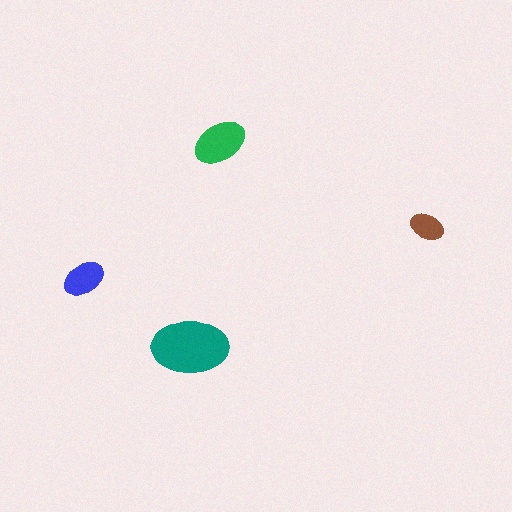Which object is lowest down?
The teal ellipse is bottommost.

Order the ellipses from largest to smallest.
the teal one, the green one, the blue one, the brown one.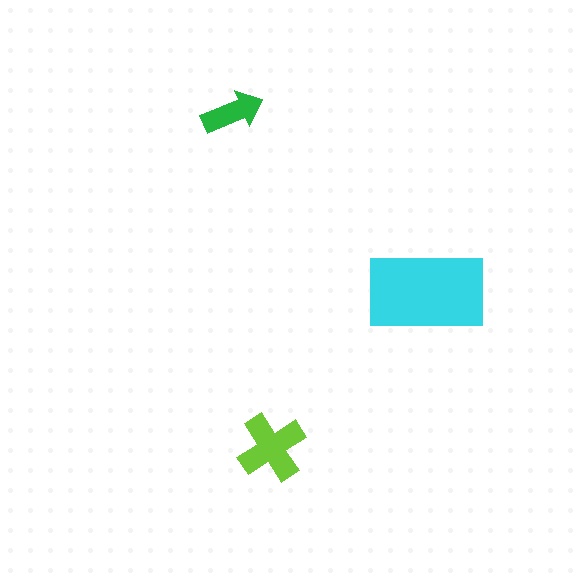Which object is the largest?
The cyan rectangle.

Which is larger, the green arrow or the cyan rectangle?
The cyan rectangle.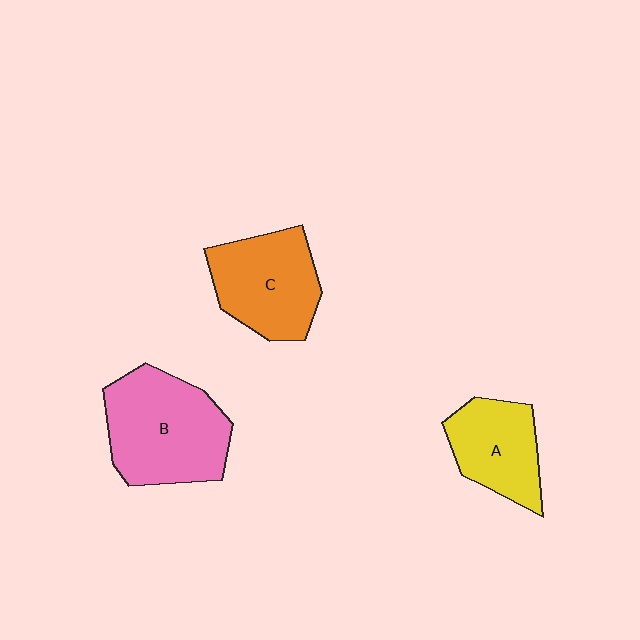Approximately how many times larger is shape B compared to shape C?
Approximately 1.2 times.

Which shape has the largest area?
Shape B (pink).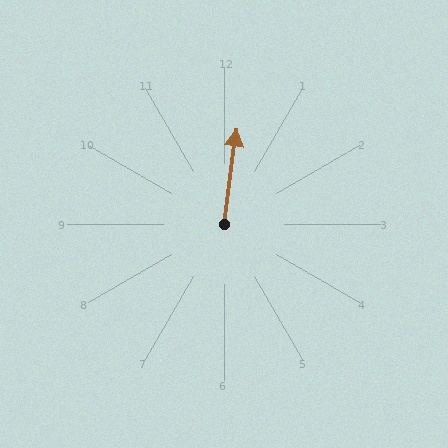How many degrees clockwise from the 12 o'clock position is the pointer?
Approximately 7 degrees.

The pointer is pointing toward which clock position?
Roughly 12 o'clock.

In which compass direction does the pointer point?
North.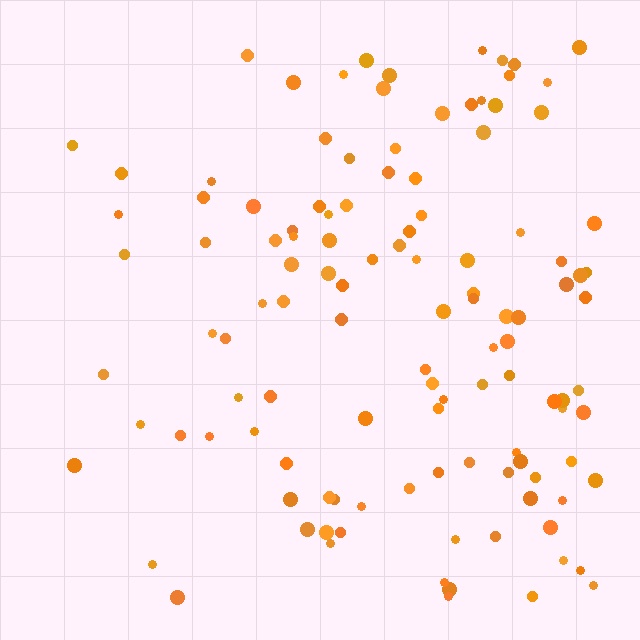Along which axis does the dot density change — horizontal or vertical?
Horizontal.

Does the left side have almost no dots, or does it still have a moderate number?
Still a moderate number, just noticeably fewer than the right.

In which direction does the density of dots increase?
From left to right, with the right side densest.